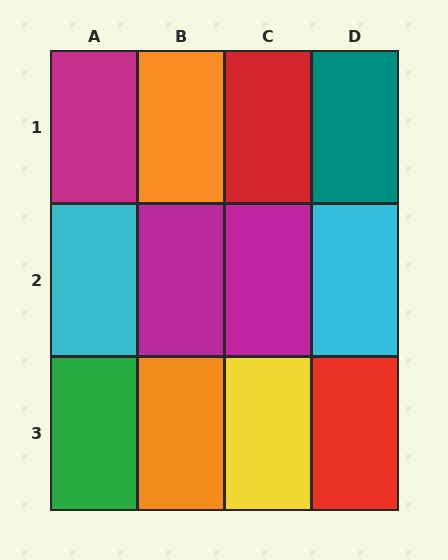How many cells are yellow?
1 cell is yellow.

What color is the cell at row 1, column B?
Orange.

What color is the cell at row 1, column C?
Red.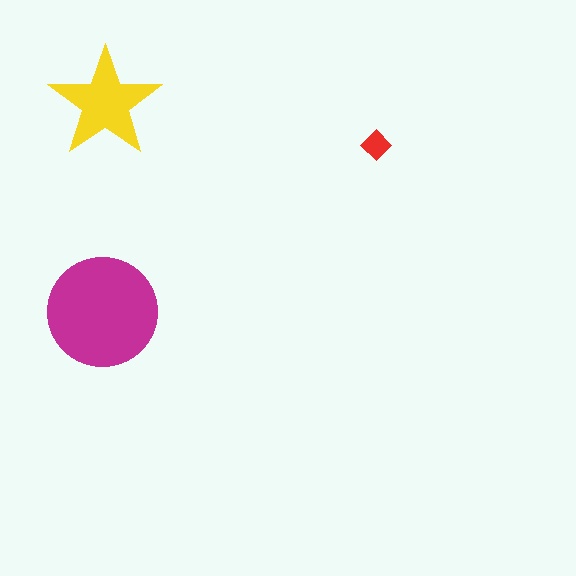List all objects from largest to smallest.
The magenta circle, the yellow star, the red diamond.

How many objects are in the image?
There are 3 objects in the image.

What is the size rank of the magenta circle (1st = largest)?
1st.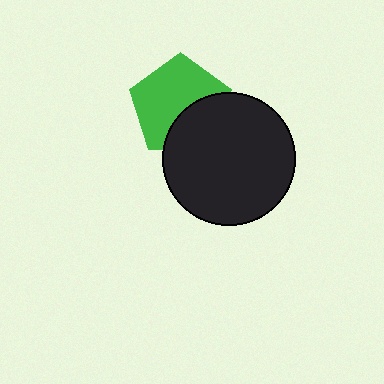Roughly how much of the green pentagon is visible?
About half of it is visible (roughly 65%).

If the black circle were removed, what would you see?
You would see the complete green pentagon.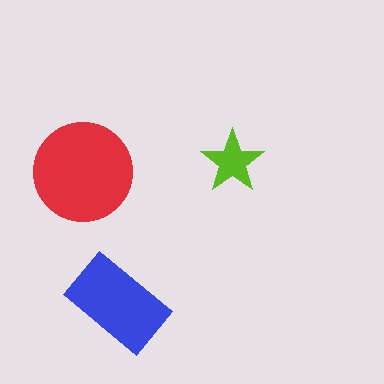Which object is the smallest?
The lime star.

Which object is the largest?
The red circle.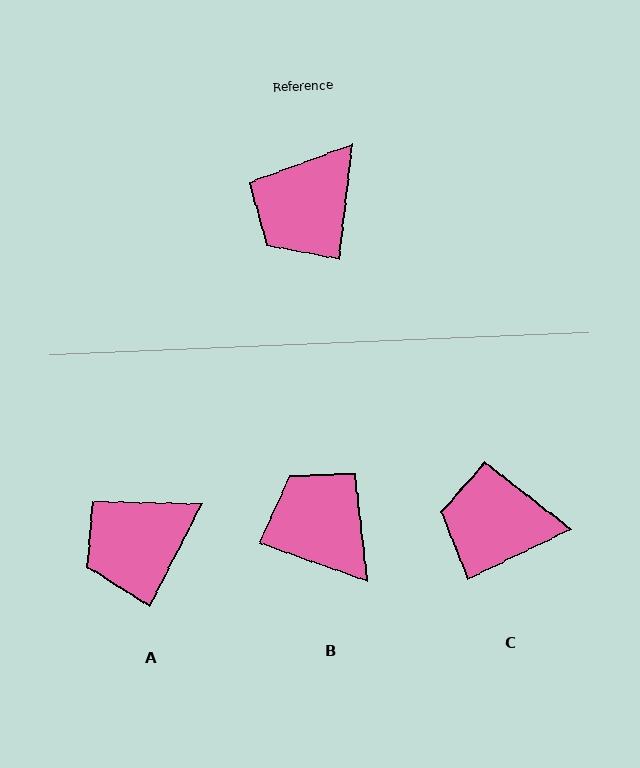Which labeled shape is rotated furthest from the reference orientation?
B, about 104 degrees away.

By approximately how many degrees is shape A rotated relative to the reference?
Approximately 21 degrees clockwise.